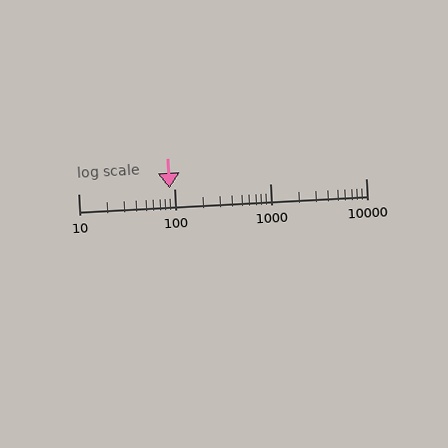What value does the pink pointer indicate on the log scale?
The pointer indicates approximately 90.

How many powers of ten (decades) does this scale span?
The scale spans 3 decades, from 10 to 10000.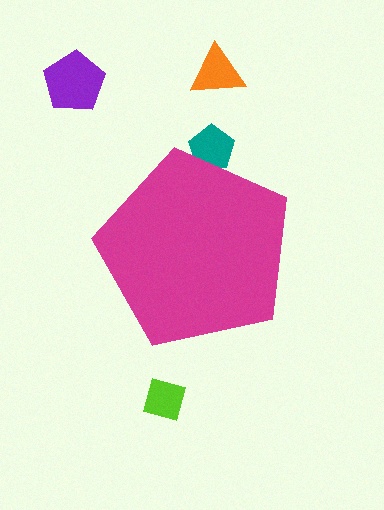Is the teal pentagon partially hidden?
Yes, the teal pentagon is partially hidden behind the magenta pentagon.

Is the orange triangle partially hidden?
No, the orange triangle is fully visible.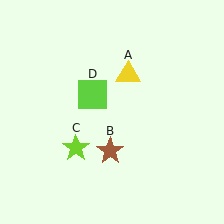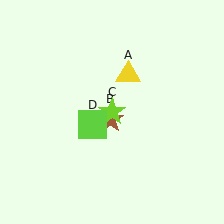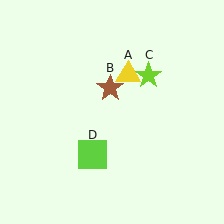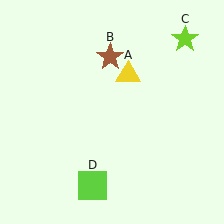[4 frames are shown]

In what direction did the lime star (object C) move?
The lime star (object C) moved up and to the right.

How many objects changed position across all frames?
3 objects changed position: brown star (object B), lime star (object C), lime square (object D).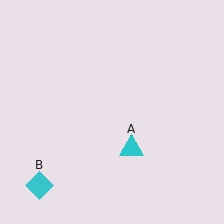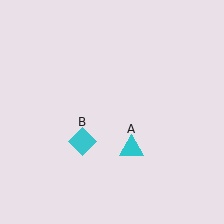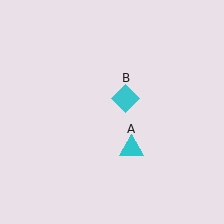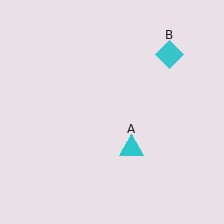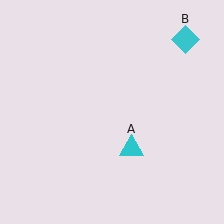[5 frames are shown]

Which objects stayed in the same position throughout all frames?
Cyan triangle (object A) remained stationary.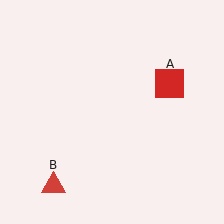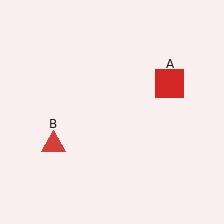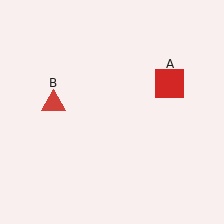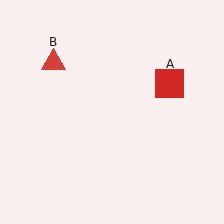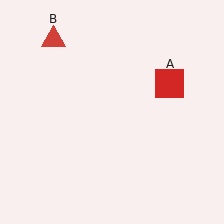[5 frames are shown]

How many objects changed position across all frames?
1 object changed position: red triangle (object B).